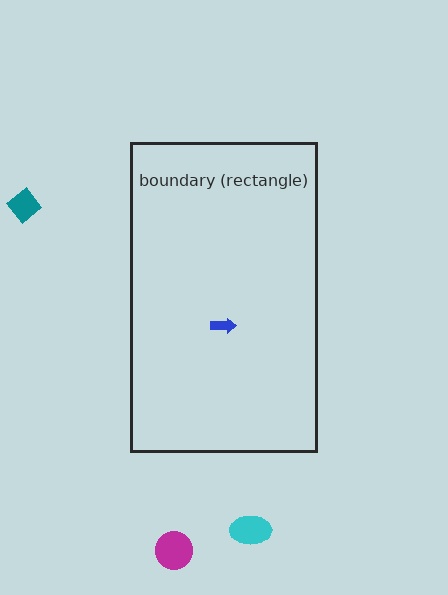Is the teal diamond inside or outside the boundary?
Outside.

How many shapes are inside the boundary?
1 inside, 3 outside.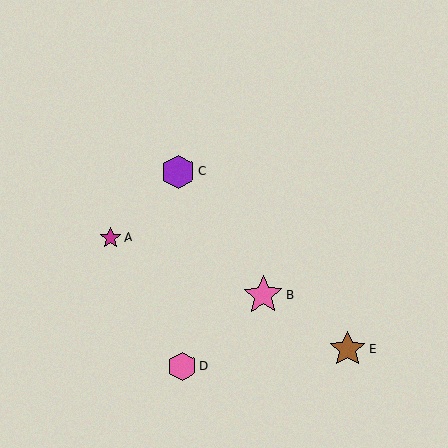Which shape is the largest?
The pink star (labeled B) is the largest.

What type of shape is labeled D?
Shape D is a pink hexagon.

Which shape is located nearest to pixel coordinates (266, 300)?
The pink star (labeled B) at (263, 295) is nearest to that location.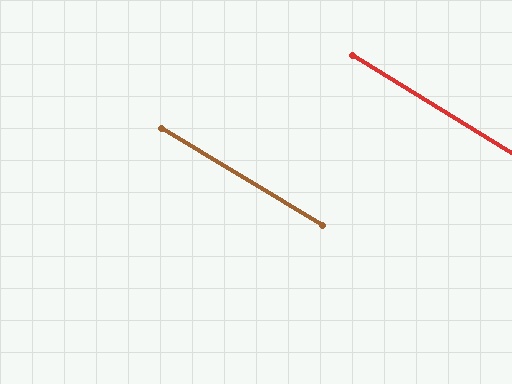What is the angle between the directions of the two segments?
Approximately 1 degree.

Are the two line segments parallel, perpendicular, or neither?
Parallel — their directions differ by only 0.6°.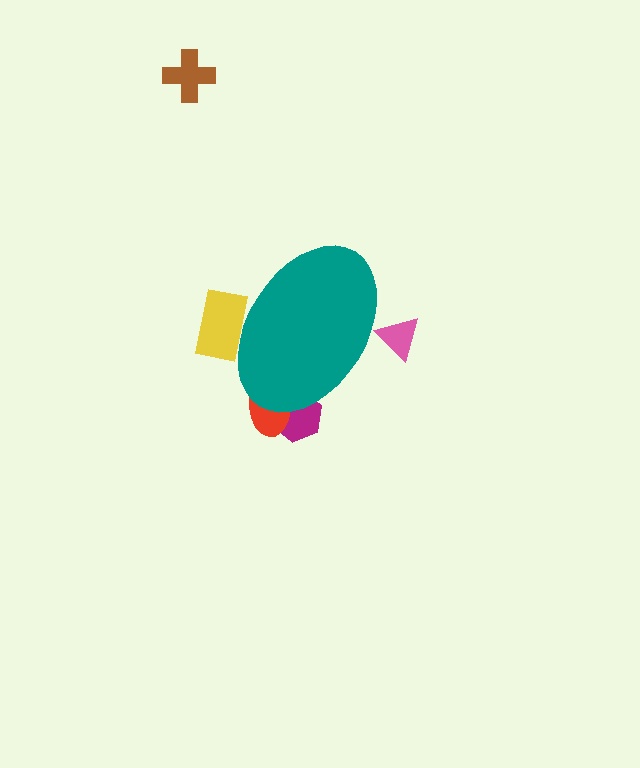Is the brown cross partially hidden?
No, the brown cross is fully visible.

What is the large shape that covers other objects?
A teal ellipse.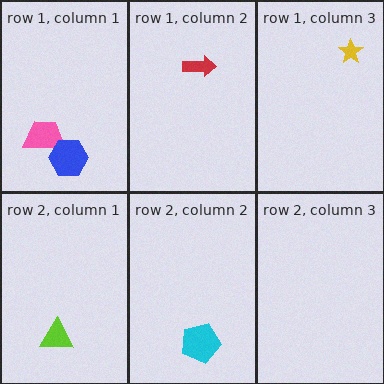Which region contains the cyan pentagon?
The row 2, column 2 region.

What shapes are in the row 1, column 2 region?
The red arrow.